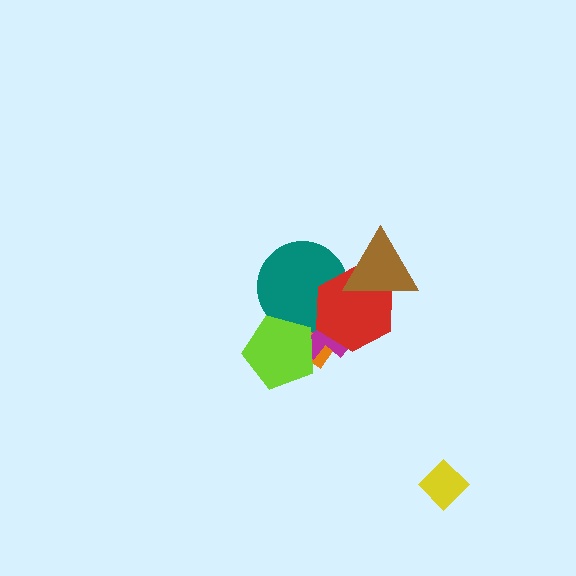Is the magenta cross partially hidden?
Yes, it is partially covered by another shape.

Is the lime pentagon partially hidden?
No, no other shape covers it.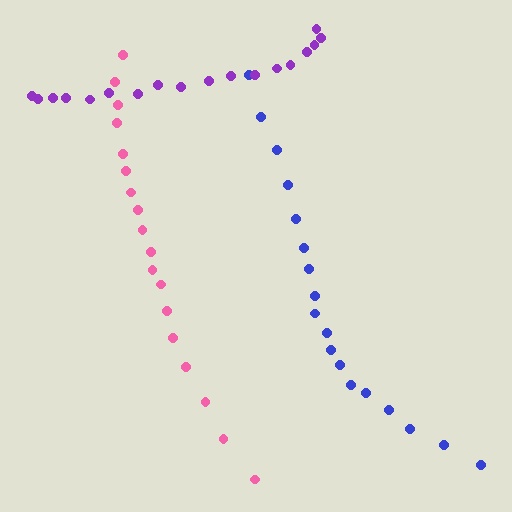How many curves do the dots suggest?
There are 3 distinct paths.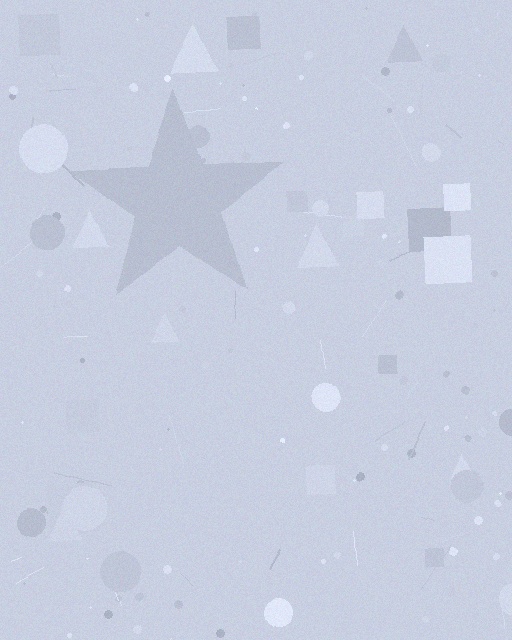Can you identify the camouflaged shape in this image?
The camouflaged shape is a star.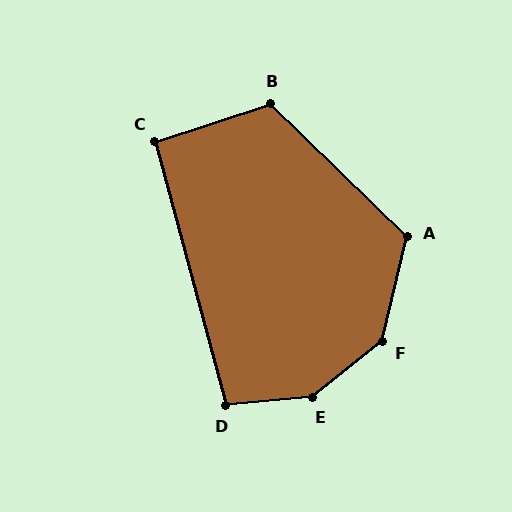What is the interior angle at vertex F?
Approximately 142 degrees (obtuse).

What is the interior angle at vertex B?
Approximately 118 degrees (obtuse).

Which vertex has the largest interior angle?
E, at approximately 146 degrees.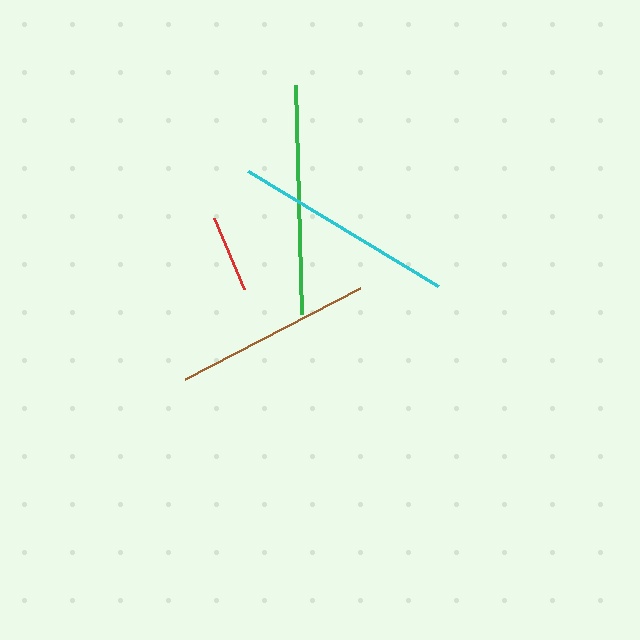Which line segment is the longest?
The green line is the longest at approximately 228 pixels.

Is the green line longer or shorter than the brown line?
The green line is longer than the brown line.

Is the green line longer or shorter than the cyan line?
The green line is longer than the cyan line.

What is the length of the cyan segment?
The cyan segment is approximately 222 pixels long.